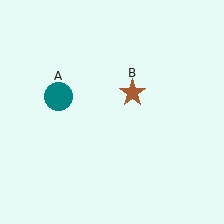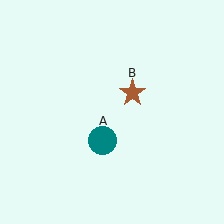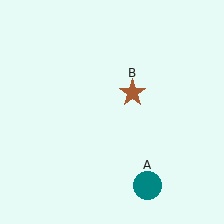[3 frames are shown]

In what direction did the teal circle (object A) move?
The teal circle (object A) moved down and to the right.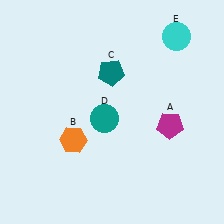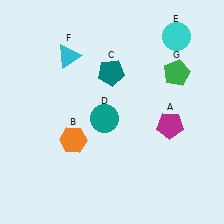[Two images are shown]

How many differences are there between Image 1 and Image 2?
There are 2 differences between the two images.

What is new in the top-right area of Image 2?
A green pentagon (G) was added in the top-right area of Image 2.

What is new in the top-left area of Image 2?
A cyan triangle (F) was added in the top-left area of Image 2.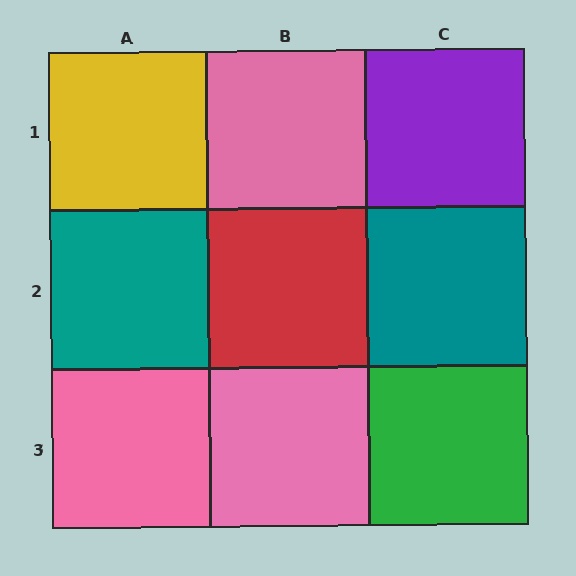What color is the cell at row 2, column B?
Red.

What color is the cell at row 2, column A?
Teal.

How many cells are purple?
1 cell is purple.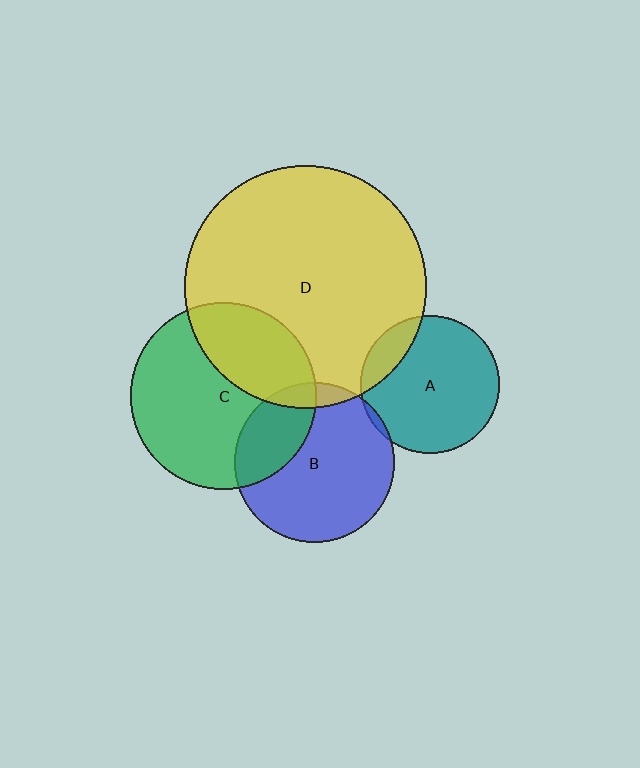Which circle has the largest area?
Circle D (yellow).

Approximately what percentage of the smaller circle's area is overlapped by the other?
Approximately 5%.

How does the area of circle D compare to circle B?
Approximately 2.3 times.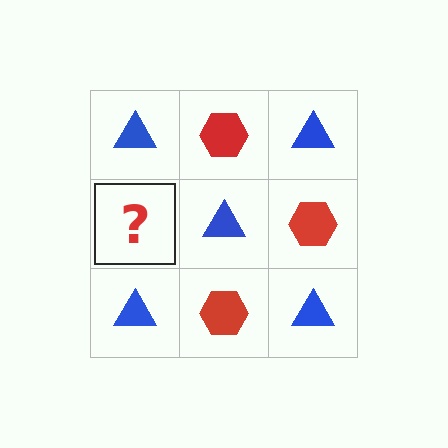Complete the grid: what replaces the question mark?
The question mark should be replaced with a red hexagon.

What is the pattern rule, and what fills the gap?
The rule is that it alternates blue triangle and red hexagon in a checkerboard pattern. The gap should be filled with a red hexagon.